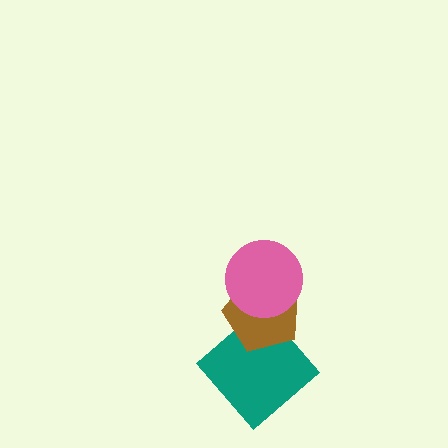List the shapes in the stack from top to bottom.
From top to bottom: the pink circle, the brown pentagon, the teal diamond.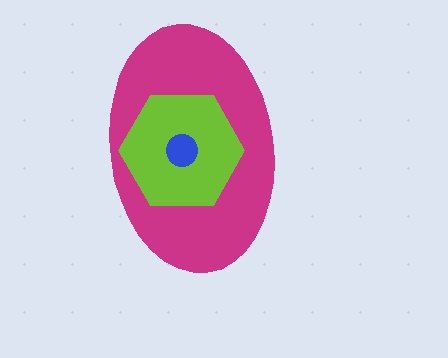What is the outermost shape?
The magenta ellipse.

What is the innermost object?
The blue circle.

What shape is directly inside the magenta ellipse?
The lime hexagon.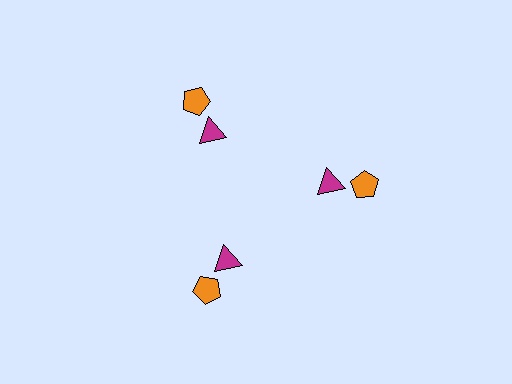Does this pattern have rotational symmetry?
Yes, this pattern has 3-fold rotational symmetry. It looks the same after rotating 120 degrees around the center.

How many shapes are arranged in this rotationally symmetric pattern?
There are 6 shapes, arranged in 3 groups of 2.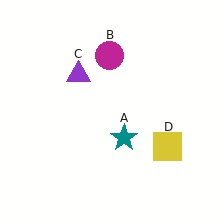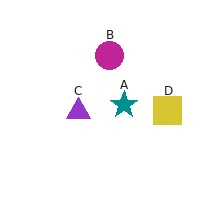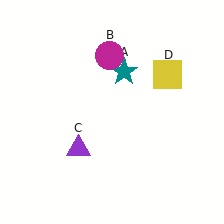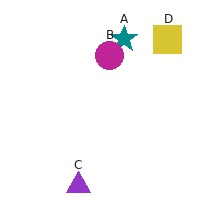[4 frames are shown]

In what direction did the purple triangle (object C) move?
The purple triangle (object C) moved down.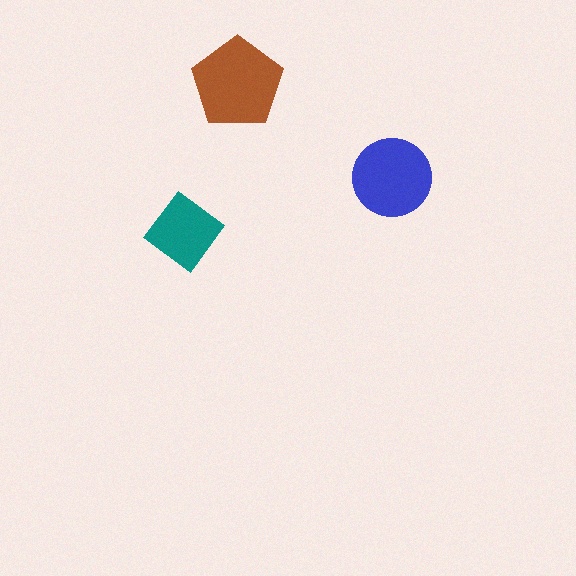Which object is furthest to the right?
The blue circle is rightmost.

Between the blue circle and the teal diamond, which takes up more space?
The blue circle.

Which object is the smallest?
The teal diamond.